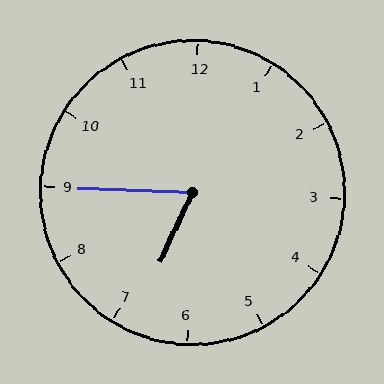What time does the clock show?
6:45.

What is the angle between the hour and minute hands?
Approximately 68 degrees.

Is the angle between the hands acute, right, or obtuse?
It is acute.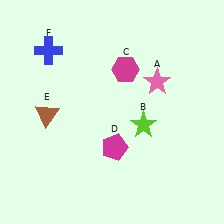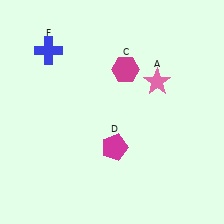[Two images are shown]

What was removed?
The brown triangle (E), the lime star (B) were removed in Image 2.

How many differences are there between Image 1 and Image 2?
There are 2 differences between the two images.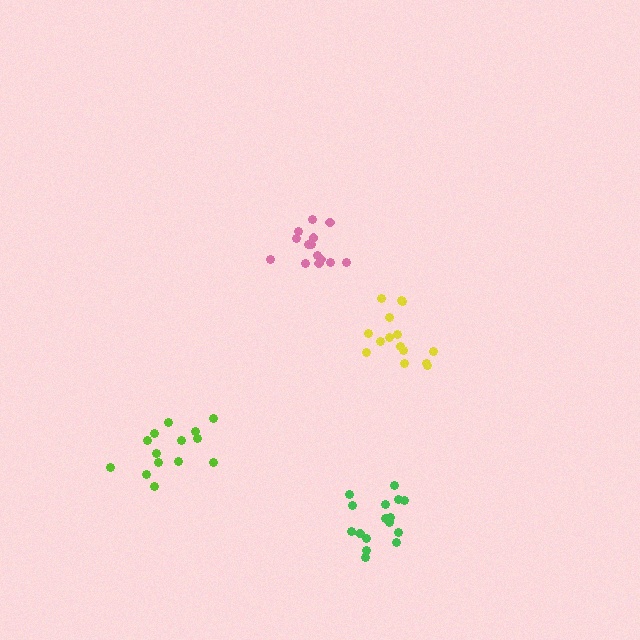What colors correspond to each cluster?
The clusters are colored: green, lime, pink, yellow.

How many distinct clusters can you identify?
There are 4 distinct clusters.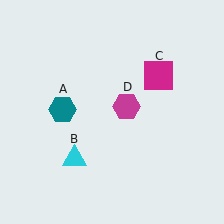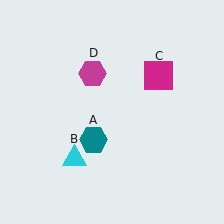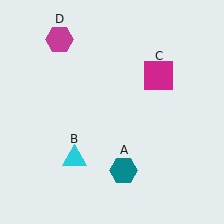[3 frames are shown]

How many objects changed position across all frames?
2 objects changed position: teal hexagon (object A), magenta hexagon (object D).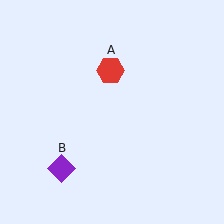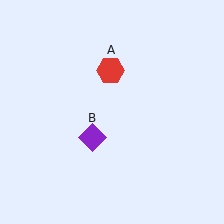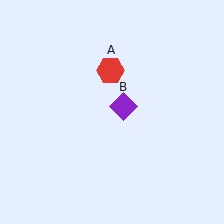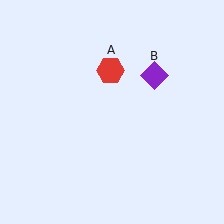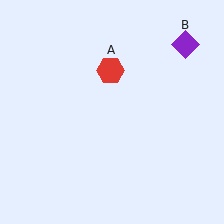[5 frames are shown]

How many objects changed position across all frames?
1 object changed position: purple diamond (object B).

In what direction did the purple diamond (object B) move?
The purple diamond (object B) moved up and to the right.